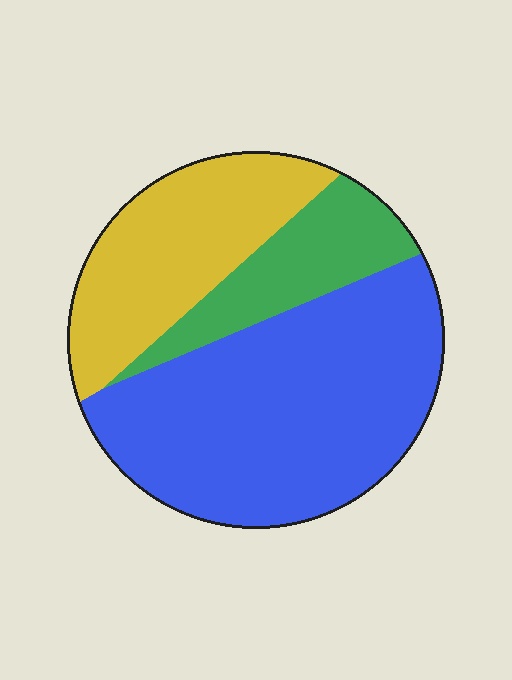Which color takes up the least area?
Green, at roughly 15%.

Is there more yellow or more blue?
Blue.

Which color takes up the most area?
Blue, at roughly 55%.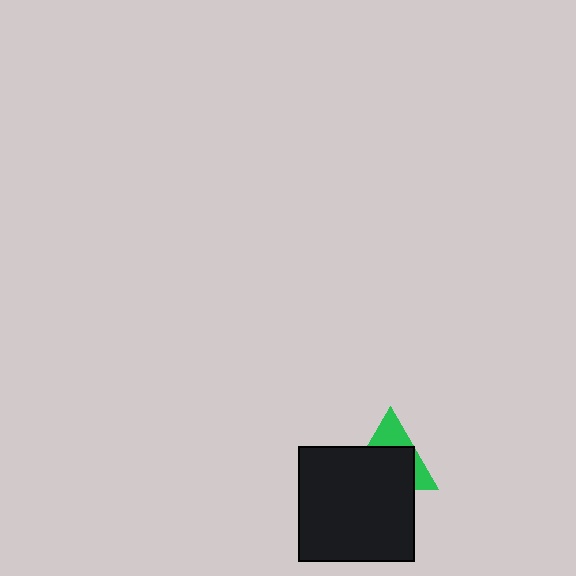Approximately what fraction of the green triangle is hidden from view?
Roughly 66% of the green triangle is hidden behind the black square.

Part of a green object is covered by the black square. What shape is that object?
It is a triangle.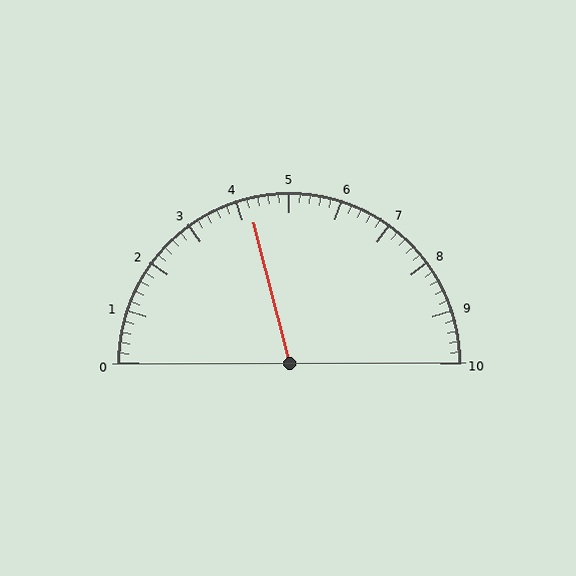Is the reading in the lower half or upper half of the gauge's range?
The reading is in the lower half of the range (0 to 10).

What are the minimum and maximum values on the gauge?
The gauge ranges from 0 to 10.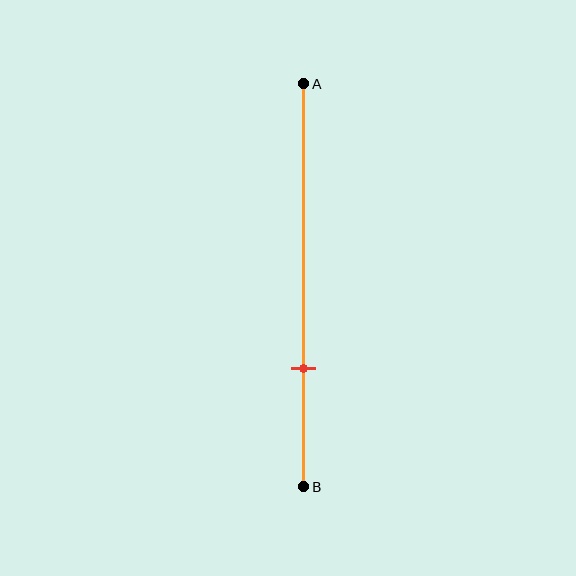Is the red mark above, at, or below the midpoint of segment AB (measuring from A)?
The red mark is below the midpoint of segment AB.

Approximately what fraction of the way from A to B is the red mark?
The red mark is approximately 70% of the way from A to B.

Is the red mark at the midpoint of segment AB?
No, the mark is at about 70% from A, not at the 50% midpoint.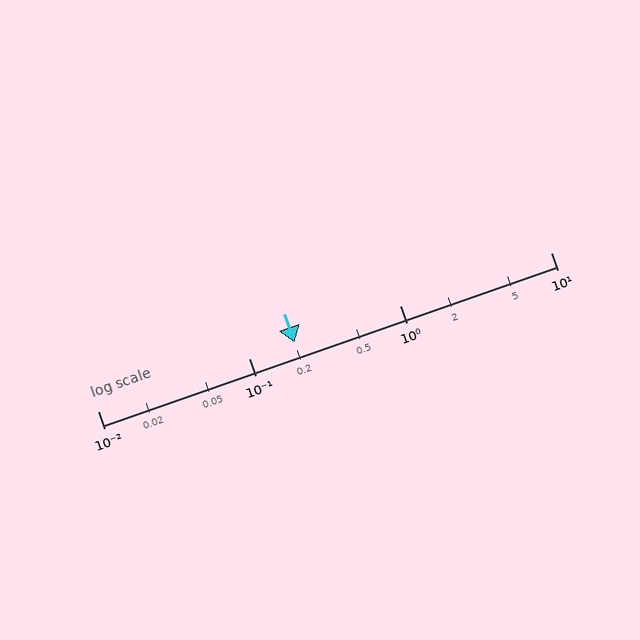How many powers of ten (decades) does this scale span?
The scale spans 3 decades, from 0.01 to 10.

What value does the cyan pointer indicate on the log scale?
The pointer indicates approximately 0.2.